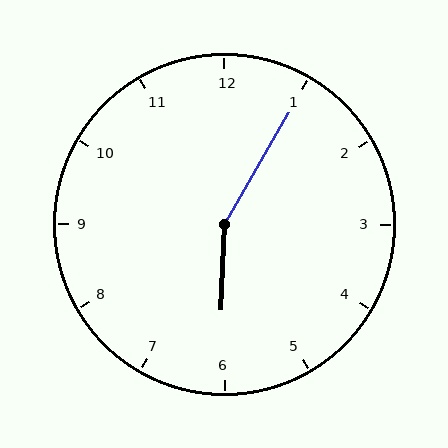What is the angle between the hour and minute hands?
Approximately 152 degrees.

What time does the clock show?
6:05.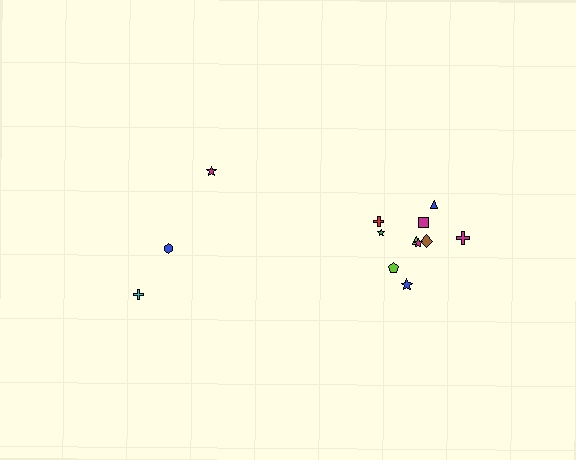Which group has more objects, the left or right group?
The right group.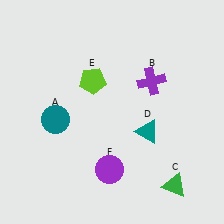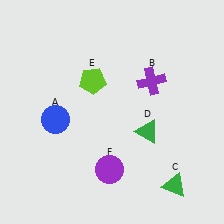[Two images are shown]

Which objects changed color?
A changed from teal to blue. D changed from teal to green.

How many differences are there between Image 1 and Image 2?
There are 2 differences between the two images.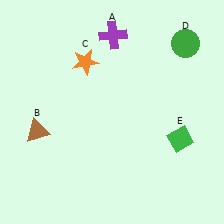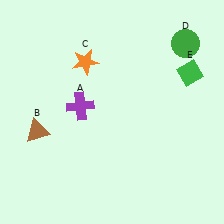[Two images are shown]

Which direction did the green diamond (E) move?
The green diamond (E) moved up.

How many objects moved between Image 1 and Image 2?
2 objects moved between the two images.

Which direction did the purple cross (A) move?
The purple cross (A) moved down.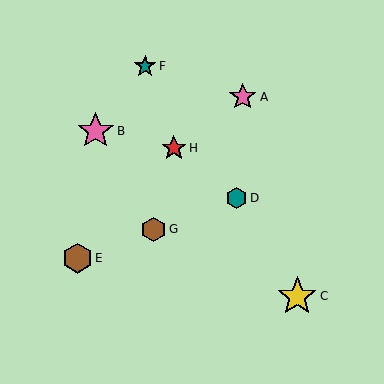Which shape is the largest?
The yellow star (labeled C) is the largest.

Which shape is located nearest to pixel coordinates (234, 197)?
The teal hexagon (labeled D) at (236, 198) is nearest to that location.